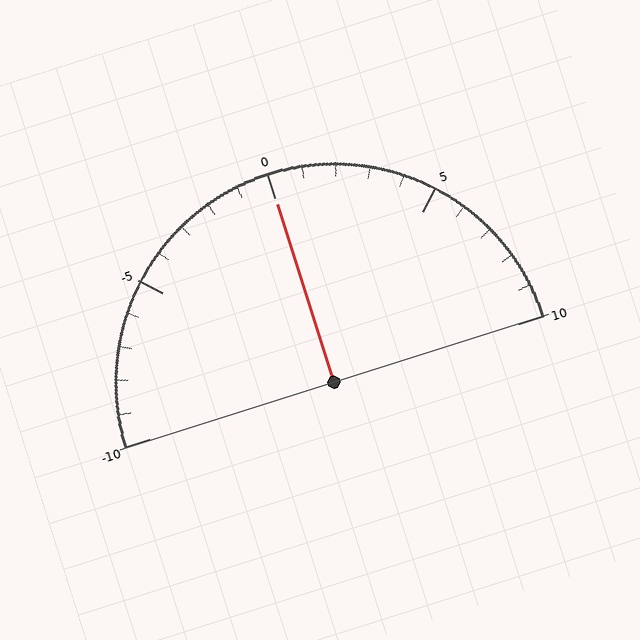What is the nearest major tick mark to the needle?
The nearest major tick mark is 0.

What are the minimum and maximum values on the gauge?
The gauge ranges from -10 to 10.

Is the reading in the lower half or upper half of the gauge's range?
The reading is in the upper half of the range (-10 to 10).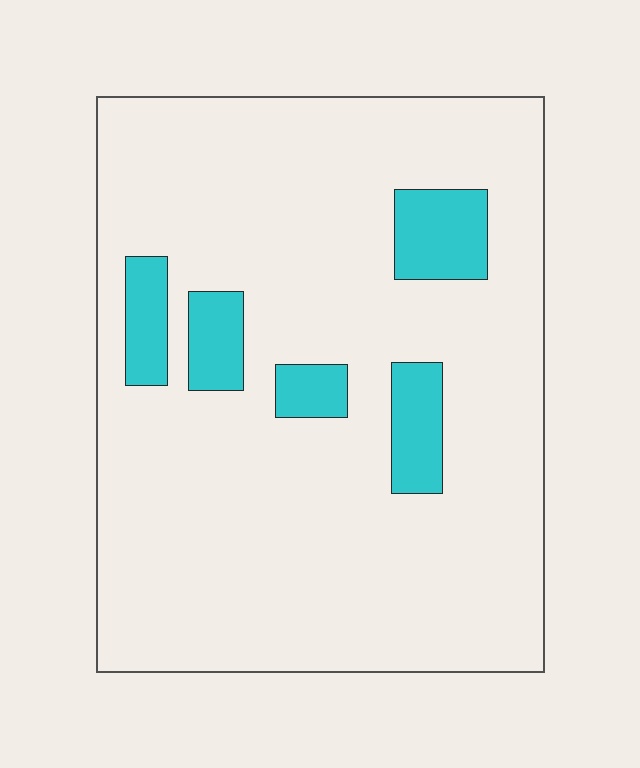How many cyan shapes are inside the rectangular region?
5.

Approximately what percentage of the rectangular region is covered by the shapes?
Approximately 10%.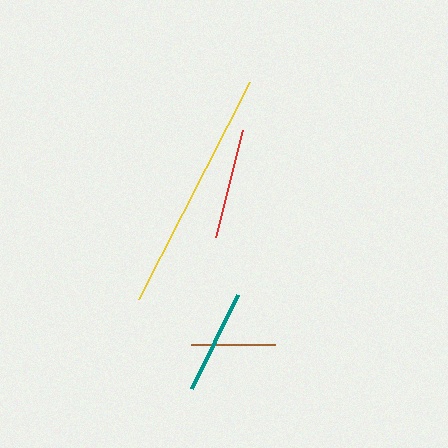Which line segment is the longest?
The yellow line is the longest at approximately 243 pixels.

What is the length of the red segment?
The red segment is approximately 111 pixels long.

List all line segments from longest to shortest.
From longest to shortest: yellow, red, teal, brown.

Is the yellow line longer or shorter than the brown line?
The yellow line is longer than the brown line.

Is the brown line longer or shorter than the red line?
The red line is longer than the brown line.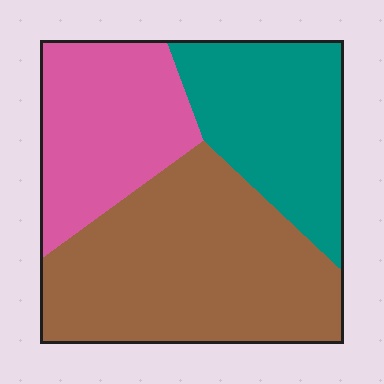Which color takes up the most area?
Brown, at roughly 45%.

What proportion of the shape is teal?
Teal covers around 25% of the shape.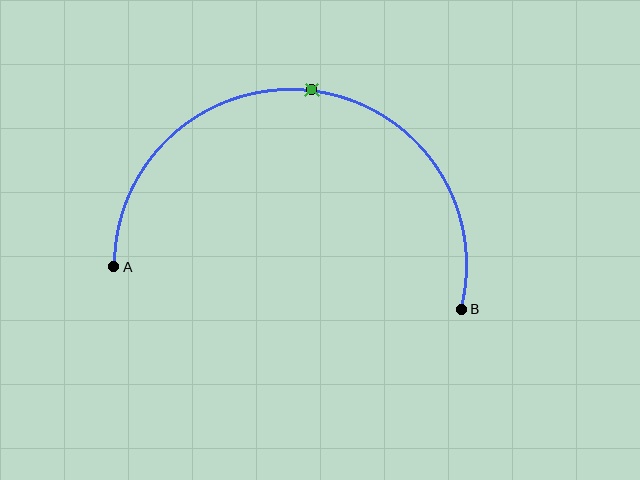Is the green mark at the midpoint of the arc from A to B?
Yes. The green mark lies on the arc at equal arc-length from both A and B — it is the arc midpoint.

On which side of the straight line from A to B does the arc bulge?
The arc bulges above the straight line connecting A and B.